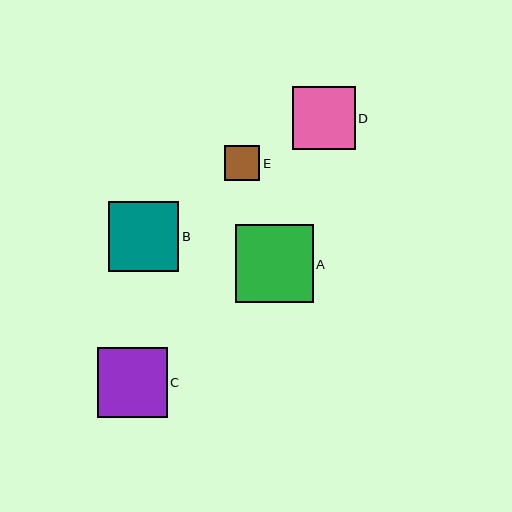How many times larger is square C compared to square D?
Square C is approximately 1.1 times the size of square D.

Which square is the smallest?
Square E is the smallest with a size of approximately 35 pixels.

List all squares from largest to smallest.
From largest to smallest: A, B, C, D, E.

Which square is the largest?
Square A is the largest with a size of approximately 78 pixels.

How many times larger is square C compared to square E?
Square C is approximately 2.0 times the size of square E.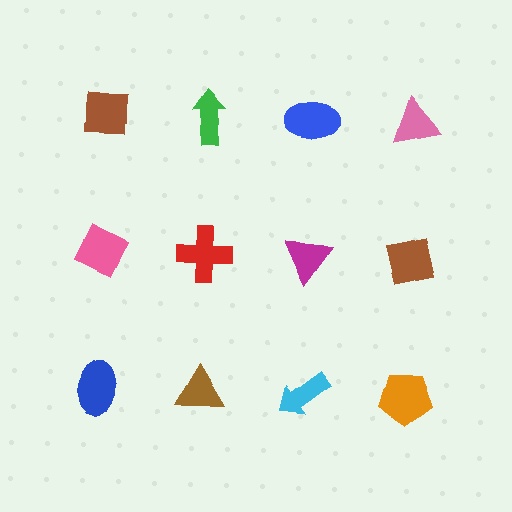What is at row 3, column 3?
A cyan arrow.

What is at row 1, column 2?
A green arrow.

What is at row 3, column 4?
An orange pentagon.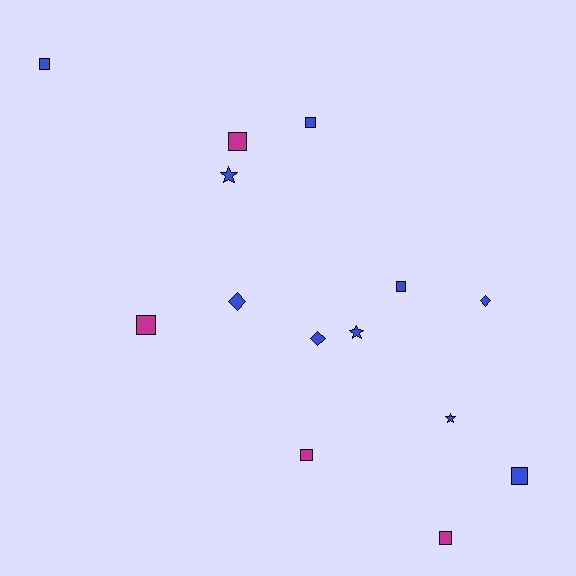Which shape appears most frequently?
Square, with 8 objects.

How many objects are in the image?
There are 14 objects.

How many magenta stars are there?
There are no magenta stars.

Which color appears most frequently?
Blue, with 10 objects.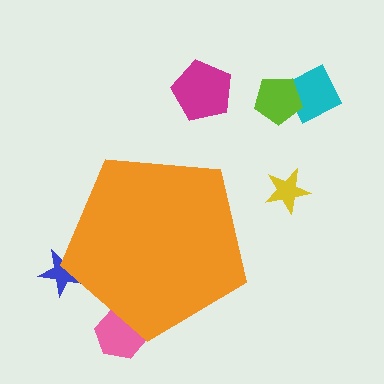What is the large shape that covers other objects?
An orange pentagon.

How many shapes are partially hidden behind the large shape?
2 shapes are partially hidden.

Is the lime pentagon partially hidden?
No, the lime pentagon is fully visible.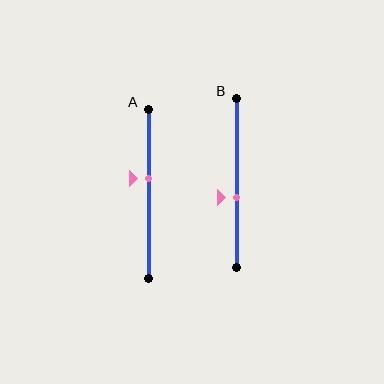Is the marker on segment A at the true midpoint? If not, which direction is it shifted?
No, the marker on segment A is shifted upward by about 9% of the segment length.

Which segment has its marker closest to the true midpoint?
Segment B has its marker closest to the true midpoint.